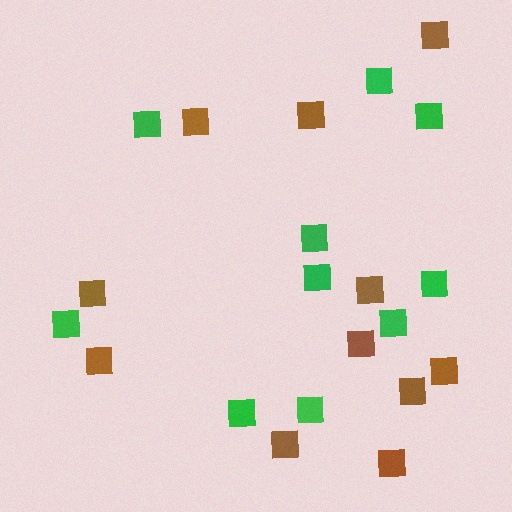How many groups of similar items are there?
There are 2 groups: one group of brown squares (11) and one group of green squares (10).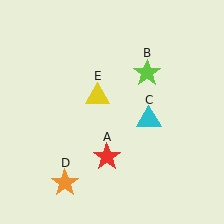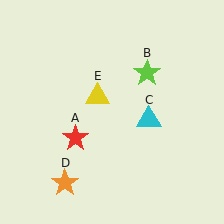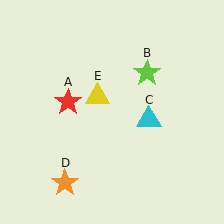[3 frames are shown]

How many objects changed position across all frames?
1 object changed position: red star (object A).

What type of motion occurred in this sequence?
The red star (object A) rotated clockwise around the center of the scene.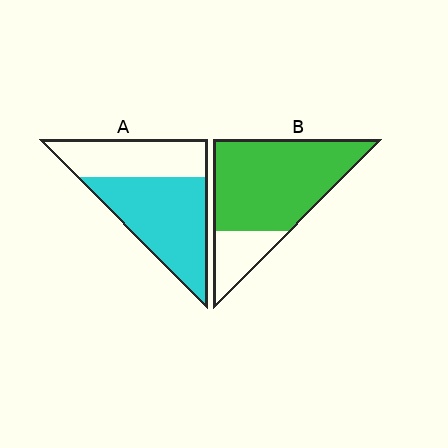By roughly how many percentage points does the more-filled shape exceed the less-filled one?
By roughly 20 percentage points (B over A).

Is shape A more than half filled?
Yes.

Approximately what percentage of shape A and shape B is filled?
A is approximately 60% and B is approximately 80%.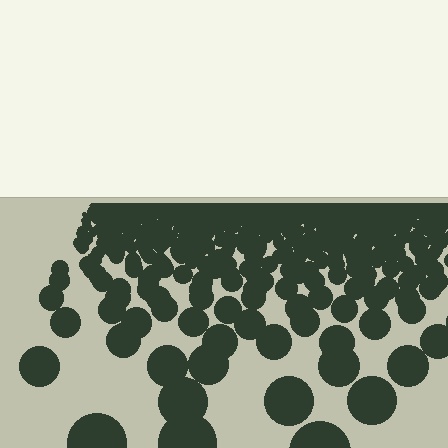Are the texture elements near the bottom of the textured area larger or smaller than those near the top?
Larger. Near the bottom, elements are closer to the viewer and appear at a bigger on-screen size.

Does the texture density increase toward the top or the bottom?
Density increases toward the top.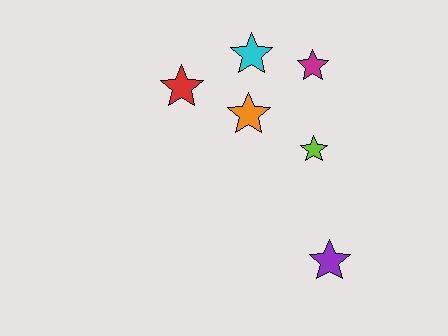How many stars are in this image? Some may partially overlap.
There are 6 stars.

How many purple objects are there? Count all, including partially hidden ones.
There is 1 purple object.